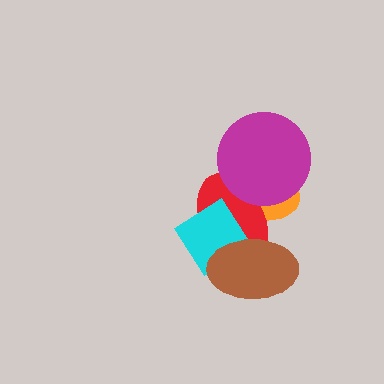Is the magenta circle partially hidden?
No, no other shape covers it.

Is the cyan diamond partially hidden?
Yes, it is partially covered by another shape.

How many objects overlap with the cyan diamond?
3 objects overlap with the cyan diamond.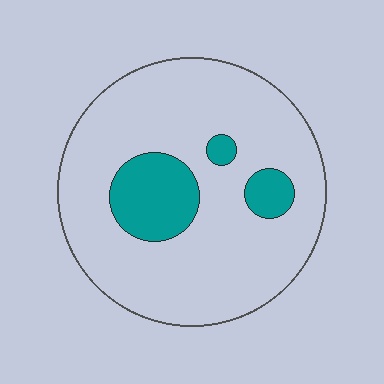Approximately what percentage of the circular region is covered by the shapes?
Approximately 15%.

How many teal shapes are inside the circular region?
3.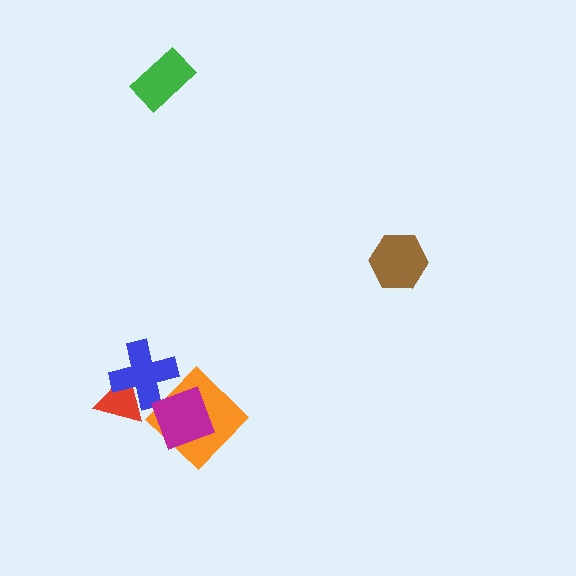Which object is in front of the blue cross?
The magenta diamond is in front of the blue cross.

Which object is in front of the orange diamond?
The magenta diamond is in front of the orange diamond.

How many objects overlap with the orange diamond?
1 object overlaps with the orange diamond.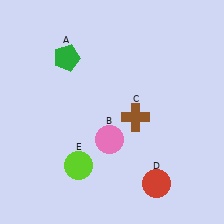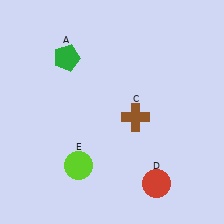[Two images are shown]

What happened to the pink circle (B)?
The pink circle (B) was removed in Image 2. It was in the bottom-left area of Image 1.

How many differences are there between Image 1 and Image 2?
There is 1 difference between the two images.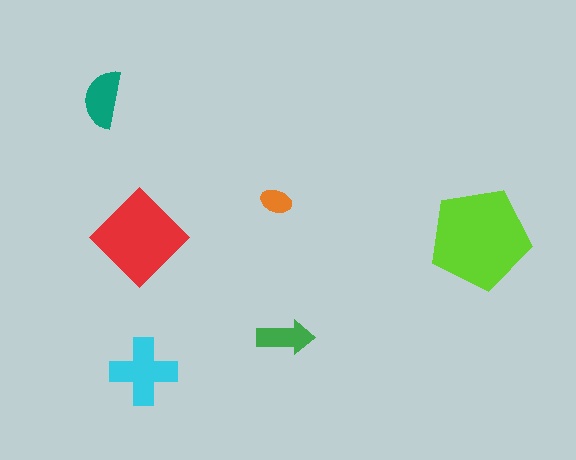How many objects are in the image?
There are 6 objects in the image.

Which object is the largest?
The lime pentagon.